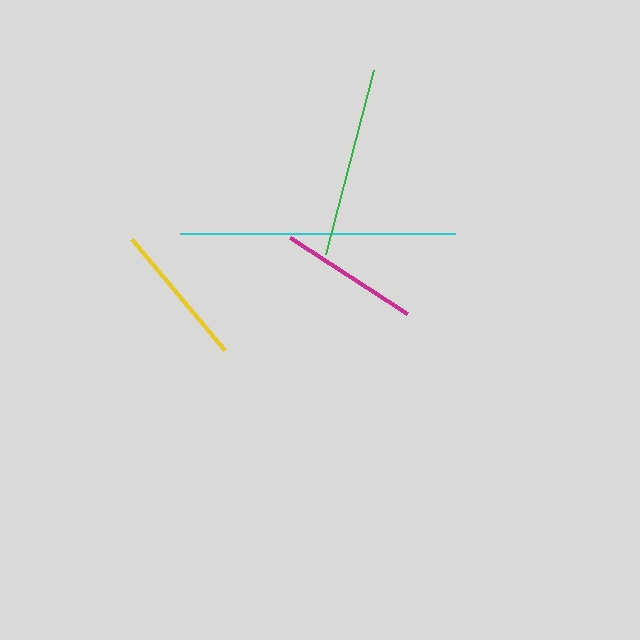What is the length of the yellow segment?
The yellow segment is approximately 145 pixels long.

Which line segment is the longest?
The cyan line is the longest at approximately 275 pixels.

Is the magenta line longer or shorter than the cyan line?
The cyan line is longer than the magenta line.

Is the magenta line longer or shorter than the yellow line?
The yellow line is longer than the magenta line.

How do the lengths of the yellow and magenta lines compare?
The yellow and magenta lines are approximately the same length.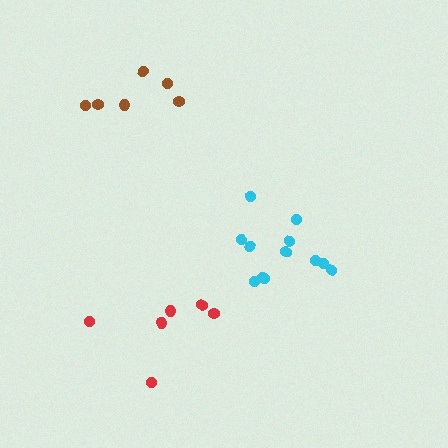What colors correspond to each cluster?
The clusters are colored: red, cyan, brown.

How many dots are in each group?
Group 1: 6 dots, Group 2: 12 dots, Group 3: 6 dots (24 total).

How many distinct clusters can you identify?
There are 3 distinct clusters.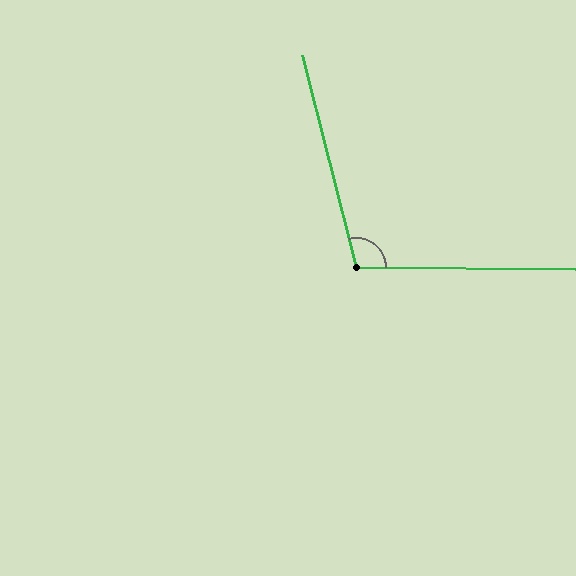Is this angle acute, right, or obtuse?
It is obtuse.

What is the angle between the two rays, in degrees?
Approximately 105 degrees.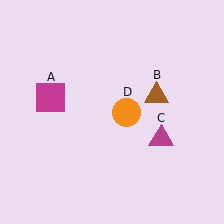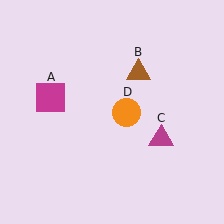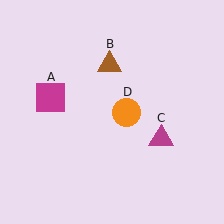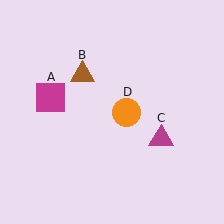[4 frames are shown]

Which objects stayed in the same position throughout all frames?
Magenta square (object A) and magenta triangle (object C) and orange circle (object D) remained stationary.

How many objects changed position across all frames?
1 object changed position: brown triangle (object B).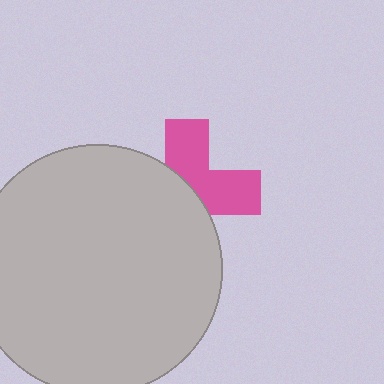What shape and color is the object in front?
The object in front is a light gray circle.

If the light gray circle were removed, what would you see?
You would see the complete pink cross.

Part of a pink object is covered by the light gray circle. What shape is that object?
It is a cross.